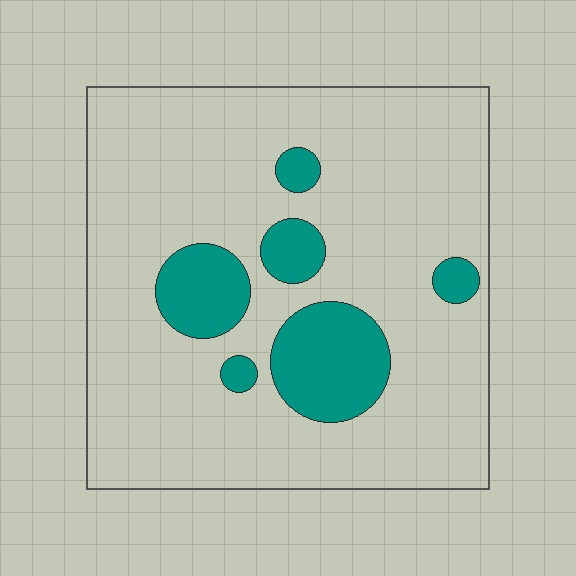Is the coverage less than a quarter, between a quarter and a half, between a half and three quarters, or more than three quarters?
Less than a quarter.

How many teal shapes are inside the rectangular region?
6.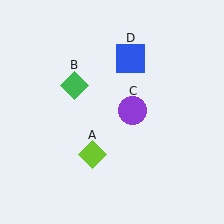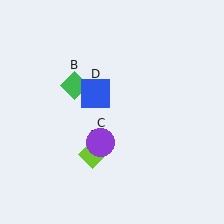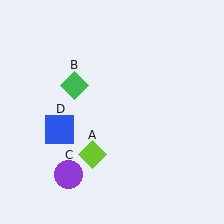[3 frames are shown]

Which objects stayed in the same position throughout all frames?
Lime diamond (object A) and green diamond (object B) remained stationary.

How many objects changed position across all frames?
2 objects changed position: purple circle (object C), blue square (object D).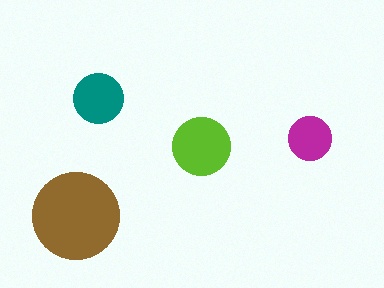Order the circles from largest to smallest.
the brown one, the lime one, the teal one, the magenta one.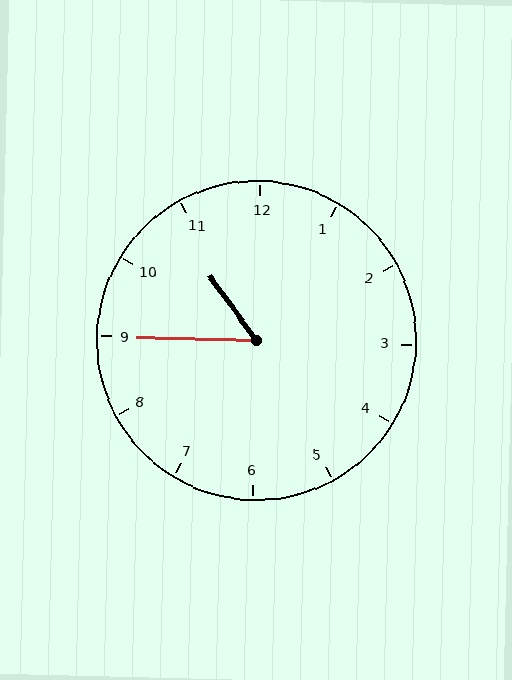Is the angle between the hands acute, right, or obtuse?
It is acute.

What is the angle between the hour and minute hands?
Approximately 52 degrees.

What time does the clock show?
10:45.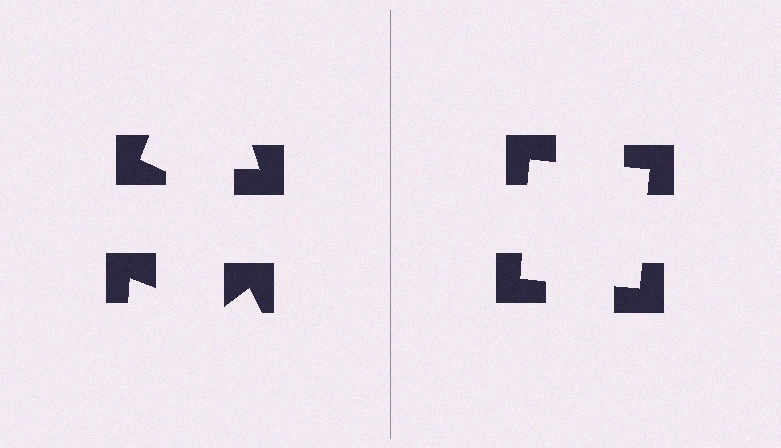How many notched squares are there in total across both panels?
8 — 4 on each side.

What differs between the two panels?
The notched squares are positioned identically on both sides; only the wedge orientations differ. On the right they align to a square; on the left they are misaligned.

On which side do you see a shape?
An illusory square appears on the right side. On the left side the wedge cuts are rotated, so no coherent shape forms.